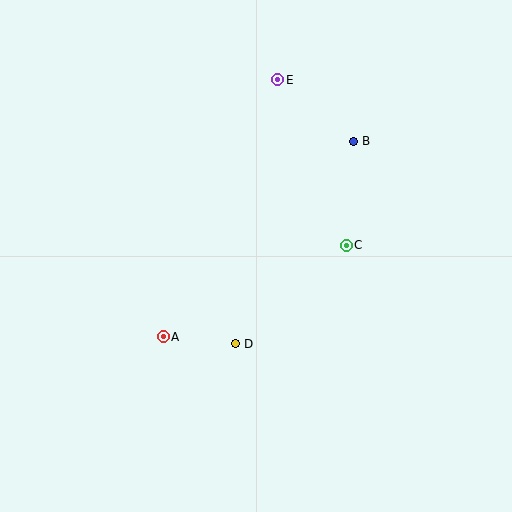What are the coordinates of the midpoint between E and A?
The midpoint between E and A is at (221, 208).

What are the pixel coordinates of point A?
Point A is at (163, 337).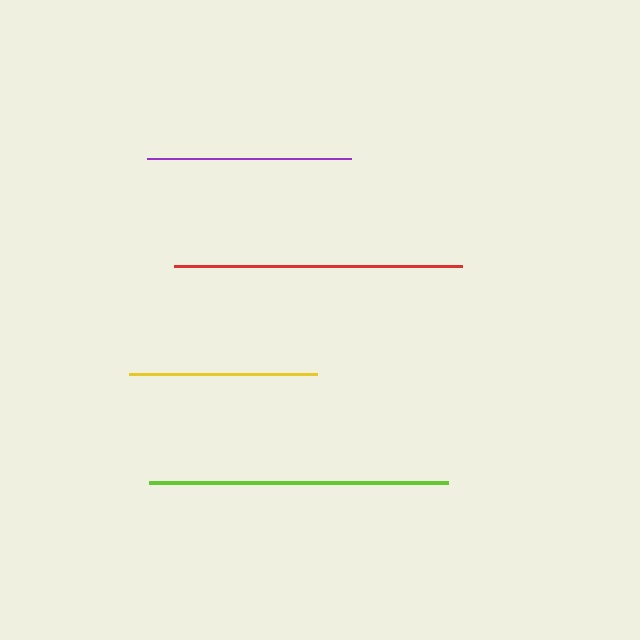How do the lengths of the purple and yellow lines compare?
The purple and yellow lines are approximately the same length.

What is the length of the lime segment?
The lime segment is approximately 300 pixels long.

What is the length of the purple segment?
The purple segment is approximately 204 pixels long.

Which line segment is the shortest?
The yellow line is the shortest at approximately 188 pixels.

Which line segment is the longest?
The lime line is the longest at approximately 300 pixels.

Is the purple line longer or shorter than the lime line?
The lime line is longer than the purple line.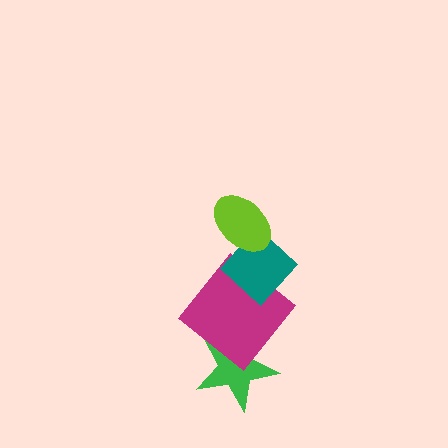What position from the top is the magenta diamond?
The magenta diamond is 3rd from the top.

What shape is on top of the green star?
The magenta diamond is on top of the green star.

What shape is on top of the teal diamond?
The lime ellipse is on top of the teal diamond.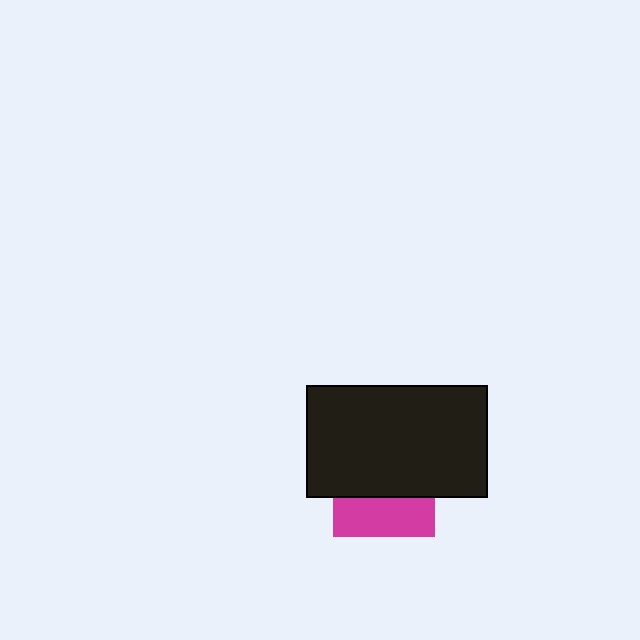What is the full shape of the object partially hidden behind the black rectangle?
The partially hidden object is a magenta square.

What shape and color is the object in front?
The object in front is a black rectangle.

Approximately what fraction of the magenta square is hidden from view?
Roughly 62% of the magenta square is hidden behind the black rectangle.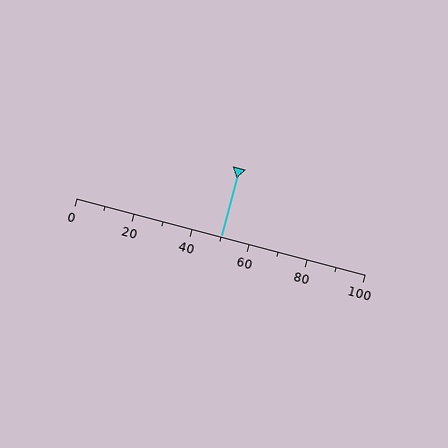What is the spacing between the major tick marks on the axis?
The major ticks are spaced 20 apart.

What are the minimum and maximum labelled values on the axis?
The axis runs from 0 to 100.